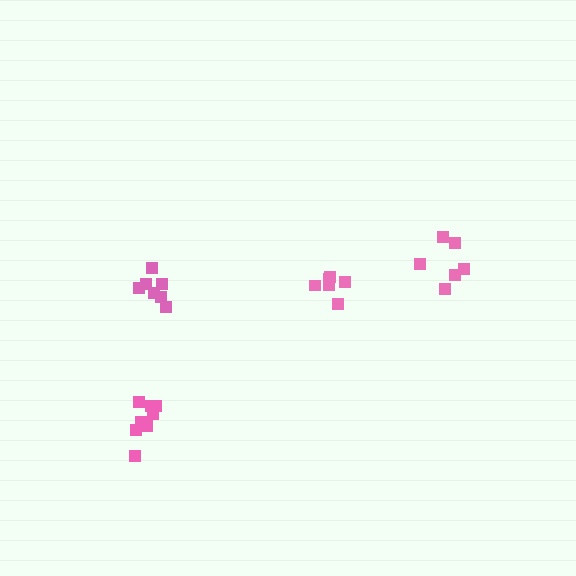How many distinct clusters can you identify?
There are 4 distinct clusters.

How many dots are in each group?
Group 1: 7 dots, Group 2: 6 dots, Group 3: 8 dots, Group 4: 6 dots (27 total).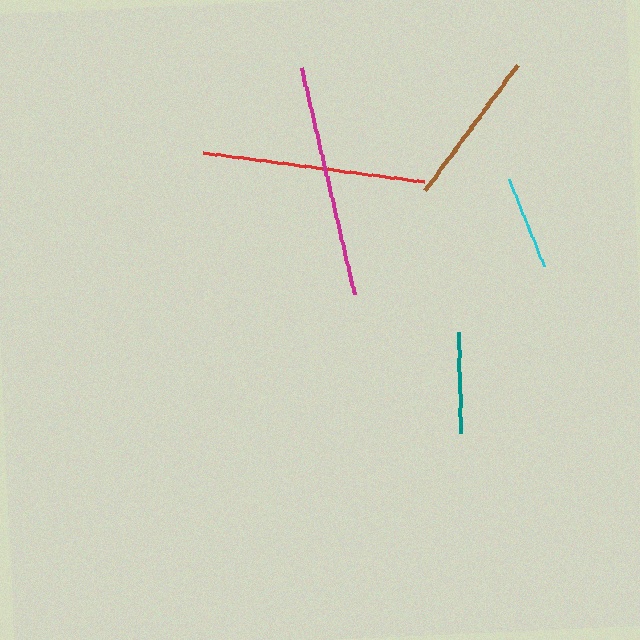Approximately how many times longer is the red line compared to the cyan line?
The red line is approximately 2.4 times the length of the cyan line.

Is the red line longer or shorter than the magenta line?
The magenta line is longer than the red line.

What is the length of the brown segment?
The brown segment is approximately 156 pixels long.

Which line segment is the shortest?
The cyan line is the shortest at approximately 94 pixels.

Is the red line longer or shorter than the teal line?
The red line is longer than the teal line.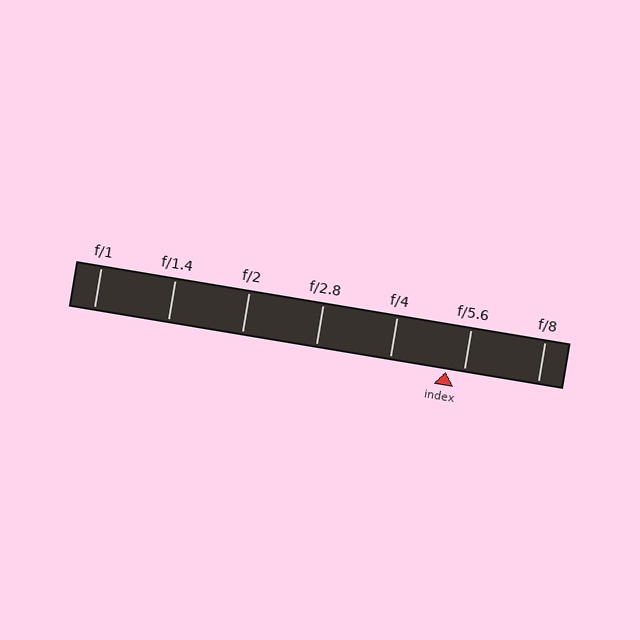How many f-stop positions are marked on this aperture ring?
There are 7 f-stop positions marked.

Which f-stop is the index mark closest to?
The index mark is closest to f/5.6.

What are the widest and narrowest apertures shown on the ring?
The widest aperture shown is f/1 and the narrowest is f/8.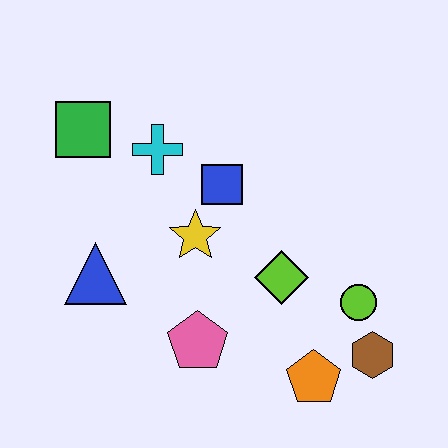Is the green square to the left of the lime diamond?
Yes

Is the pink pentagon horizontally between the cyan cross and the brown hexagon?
Yes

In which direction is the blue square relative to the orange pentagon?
The blue square is above the orange pentagon.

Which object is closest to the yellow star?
The blue square is closest to the yellow star.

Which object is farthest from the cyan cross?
The brown hexagon is farthest from the cyan cross.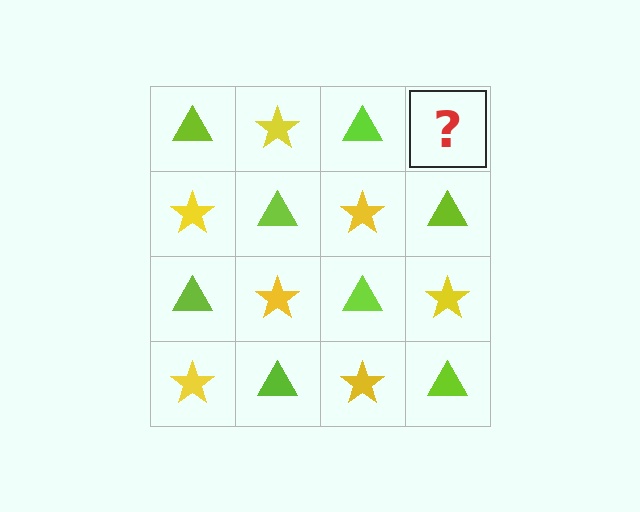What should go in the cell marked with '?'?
The missing cell should contain a yellow star.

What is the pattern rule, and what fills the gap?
The rule is that it alternates lime triangle and yellow star in a checkerboard pattern. The gap should be filled with a yellow star.